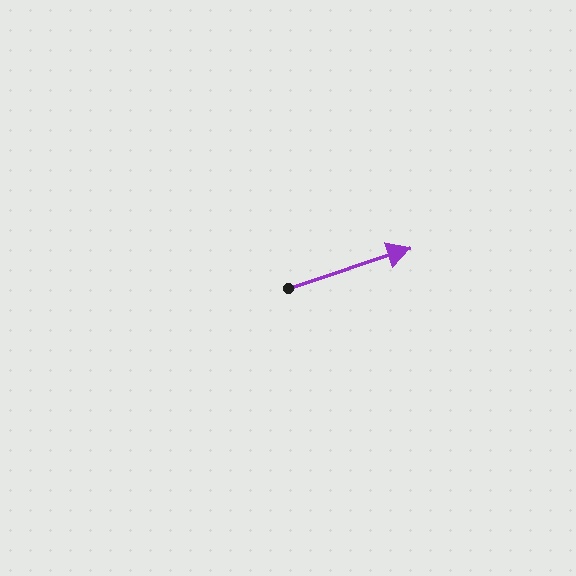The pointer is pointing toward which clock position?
Roughly 2 o'clock.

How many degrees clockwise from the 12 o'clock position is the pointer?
Approximately 72 degrees.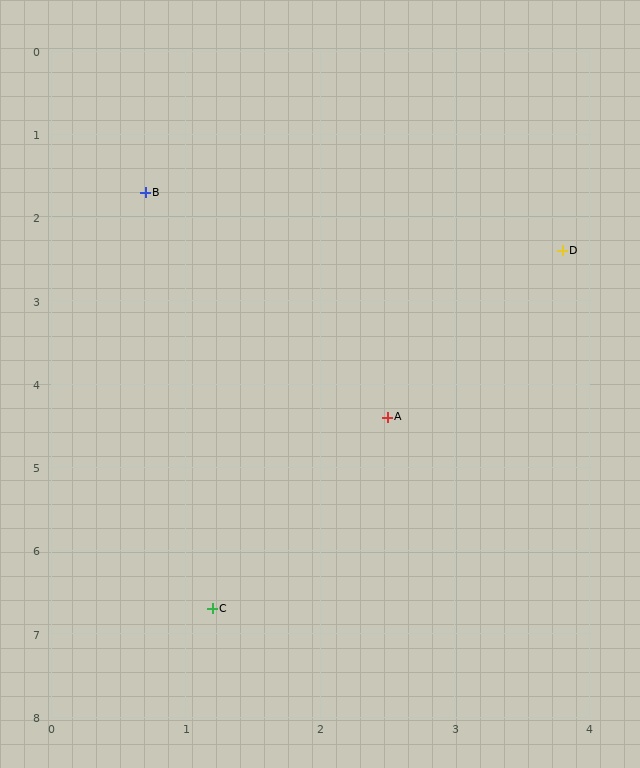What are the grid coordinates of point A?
Point A is at approximately (2.5, 4.4).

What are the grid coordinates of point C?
Point C is at approximately (1.2, 6.7).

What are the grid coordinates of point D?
Point D is at approximately (3.8, 2.4).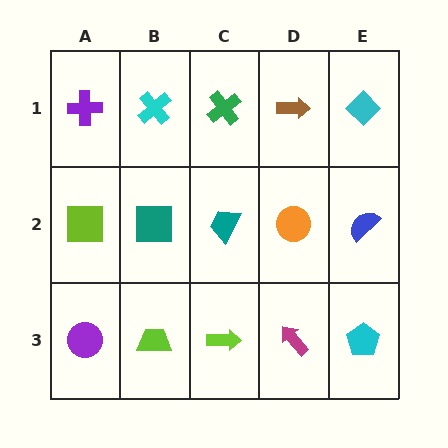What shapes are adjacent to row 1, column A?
A lime square (row 2, column A), a cyan cross (row 1, column B).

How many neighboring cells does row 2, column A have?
3.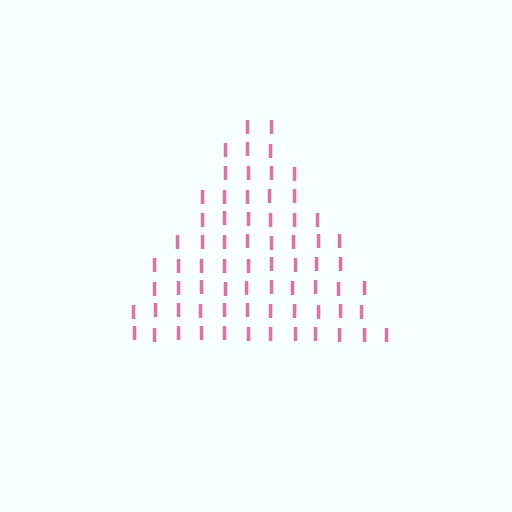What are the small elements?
The small elements are letter I's.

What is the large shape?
The large shape is a triangle.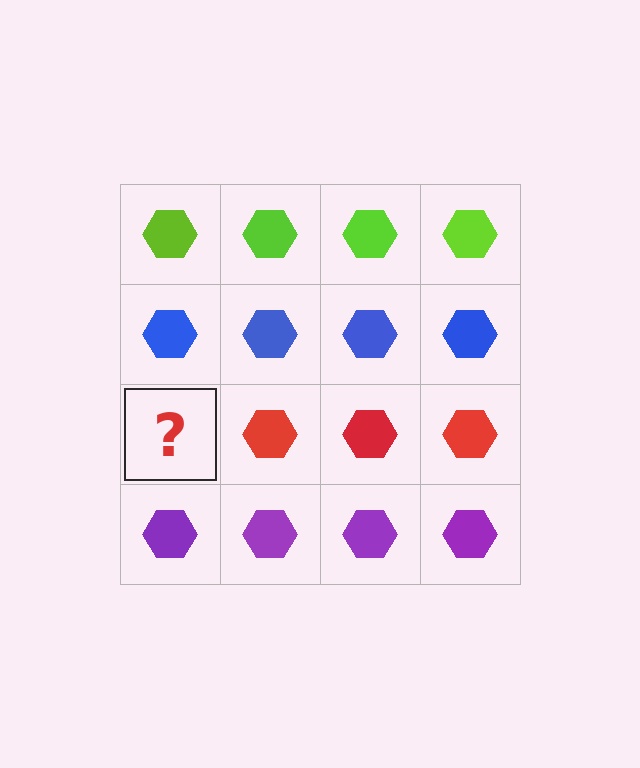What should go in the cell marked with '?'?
The missing cell should contain a red hexagon.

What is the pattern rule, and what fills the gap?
The rule is that each row has a consistent color. The gap should be filled with a red hexagon.